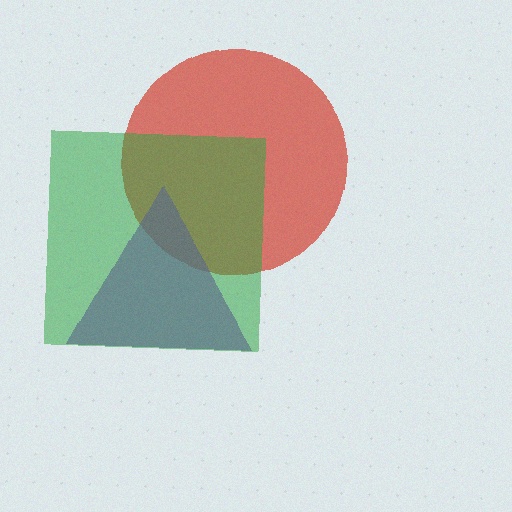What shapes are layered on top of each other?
The layered shapes are: a red circle, a purple triangle, a green square.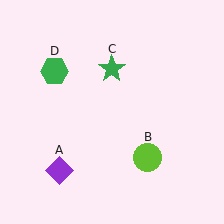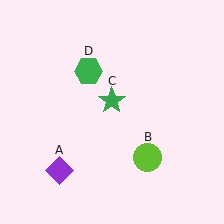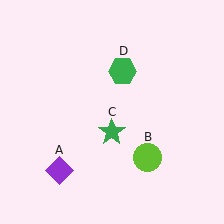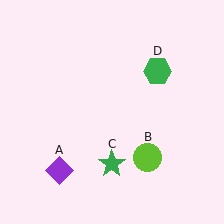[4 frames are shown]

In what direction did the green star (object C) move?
The green star (object C) moved down.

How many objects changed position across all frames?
2 objects changed position: green star (object C), green hexagon (object D).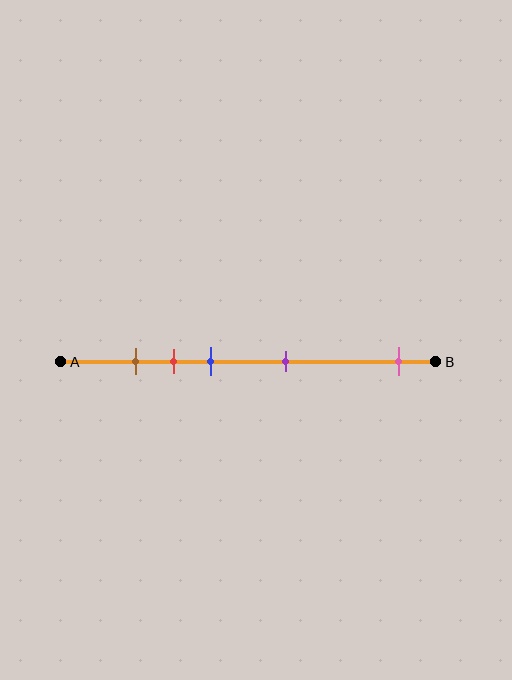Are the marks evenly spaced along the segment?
No, the marks are not evenly spaced.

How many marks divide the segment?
There are 5 marks dividing the segment.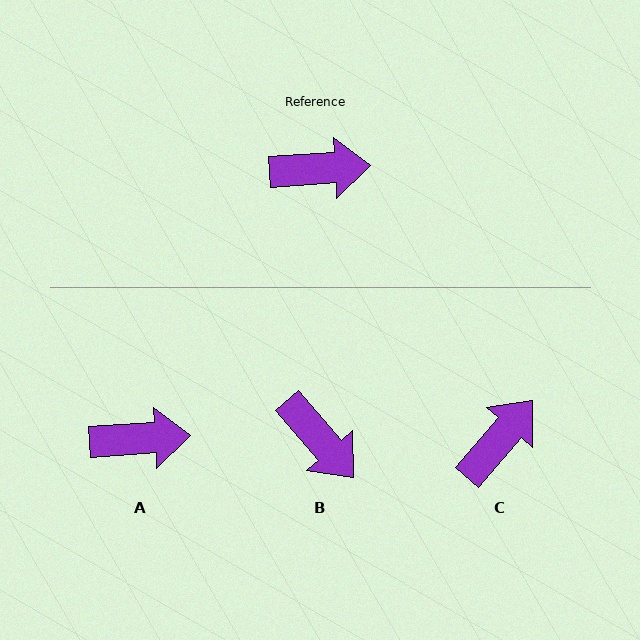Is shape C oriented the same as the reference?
No, it is off by about 46 degrees.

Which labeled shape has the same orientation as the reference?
A.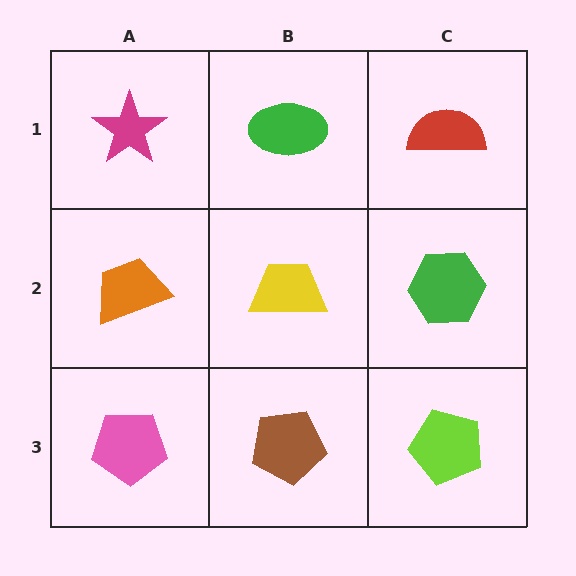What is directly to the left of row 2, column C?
A yellow trapezoid.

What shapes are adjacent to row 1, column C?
A green hexagon (row 2, column C), a green ellipse (row 1, column B).